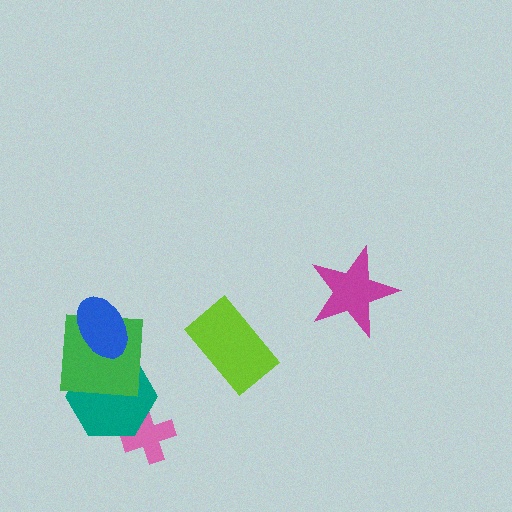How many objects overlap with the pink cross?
1 object overlaps with the pink cross.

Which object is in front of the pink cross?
The teal hexagon is in front of the pink cross.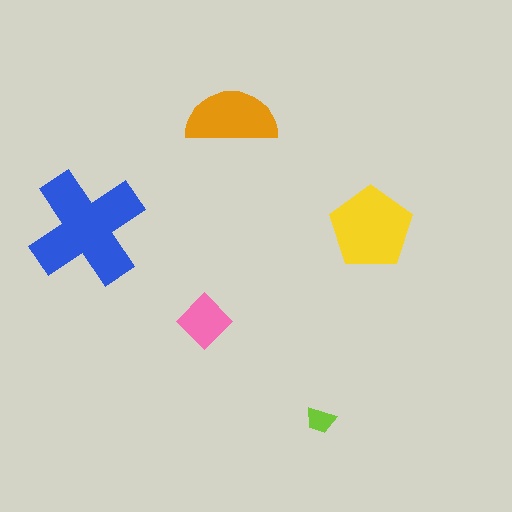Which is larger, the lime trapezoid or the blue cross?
The blue cross.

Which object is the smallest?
The lime trapezoid.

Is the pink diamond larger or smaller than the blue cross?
Smaller.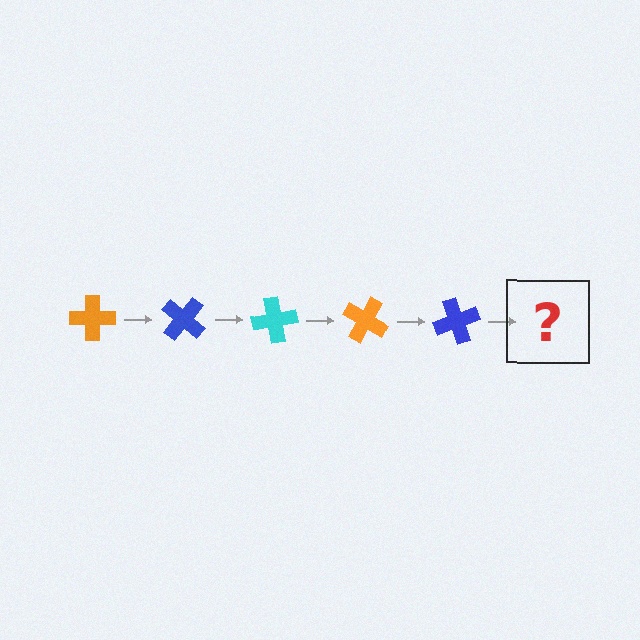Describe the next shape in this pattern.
It should be a cyan cross, rotated 200 degrees from the start.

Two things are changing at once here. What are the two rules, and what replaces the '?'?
The two rules are that it rotates 40 degrees each step and the color cycles through orange, blue, and cyan. The '?' should be a cyan cross, rotated 200 degrees from the start.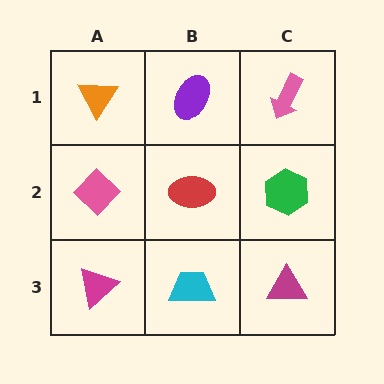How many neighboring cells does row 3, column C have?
2.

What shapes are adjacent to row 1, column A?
A pink diamond (row 2, column A), a purple ellipse (row 1, column B).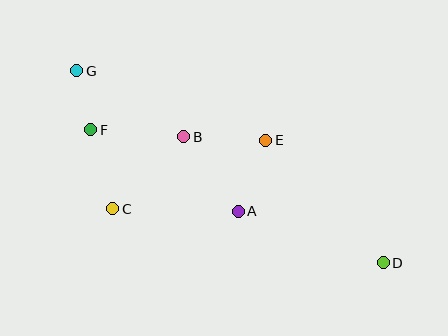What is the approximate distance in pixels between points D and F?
The distance between D and F is approximately 321 pixels.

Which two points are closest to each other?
Points F and G are closest to each other.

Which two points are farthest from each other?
Points D and G are farthest from each other.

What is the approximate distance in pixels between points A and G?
The distance between A and G is approximately 214 pixels.